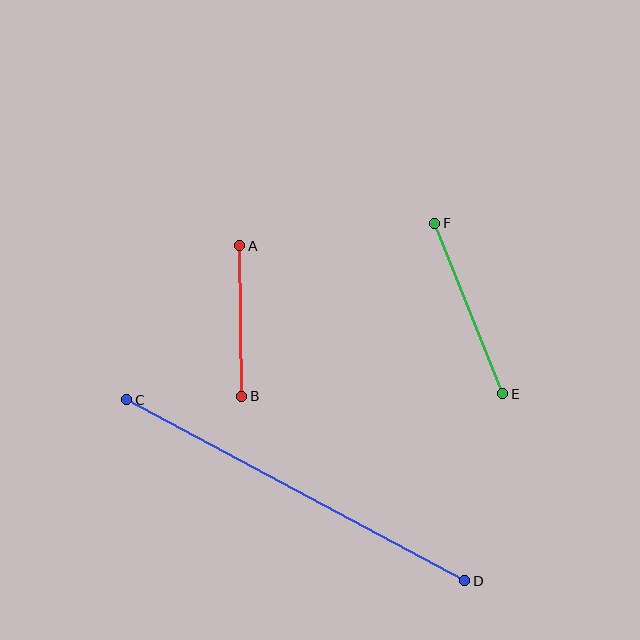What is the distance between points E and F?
The distance is approximately 184 pixels.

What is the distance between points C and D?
The distance is approximately 384 pixels.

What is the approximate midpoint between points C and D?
The midpoint is at approximately (296, 490) pixels.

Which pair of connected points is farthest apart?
Points C and D are farthest apart.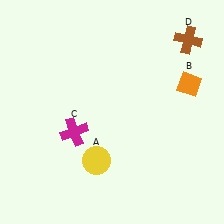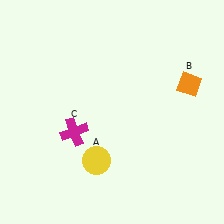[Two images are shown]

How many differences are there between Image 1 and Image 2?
There is 1 difference between the two images.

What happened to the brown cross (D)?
The brown cross (D) was removed in Image 2. It was in the top-right area of Image 1.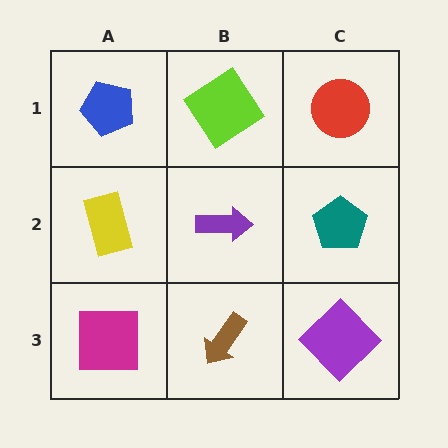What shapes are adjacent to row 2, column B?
A lime diamond (row 1, column B), a brown arrow (row 3, column B), a yellow rectangle (row 2, column A), a teal pentagon (row 2, column C).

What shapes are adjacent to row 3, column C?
A teal pentagon (row 2, column C), a brown arrow (row 3, column B).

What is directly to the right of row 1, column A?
A lime diamond.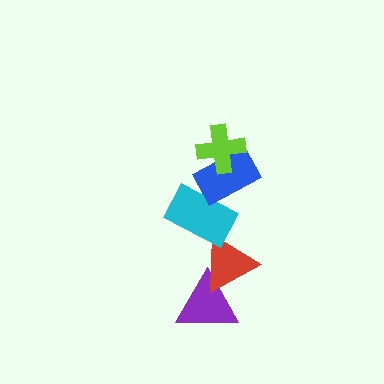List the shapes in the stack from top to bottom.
From top to bottom: the lime cross, the blue rectangle, the cyan rectangle, the red triangle, the purple triangle.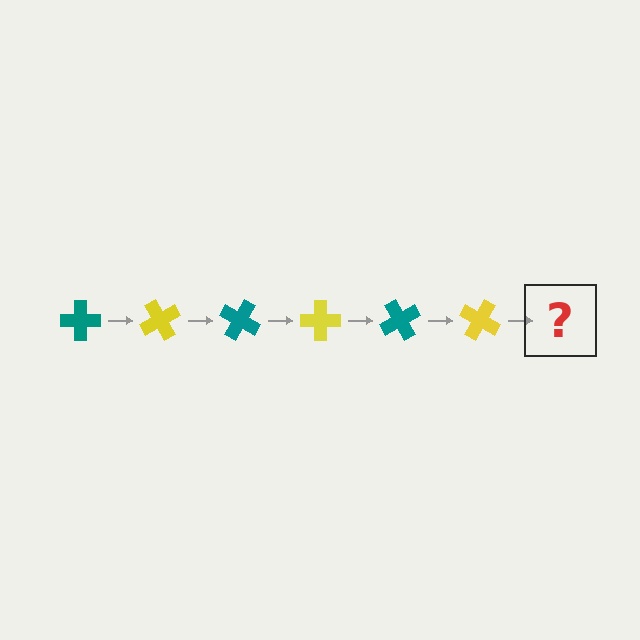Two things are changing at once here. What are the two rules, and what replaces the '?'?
The two rules are that it rotates 60 degrees each step and the color cycles through teal and yellow. The '?' should be a teal cross, rotated 360 degrees from the start.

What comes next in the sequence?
The next element should be a teal cross, rotated 360 degrees from the start.